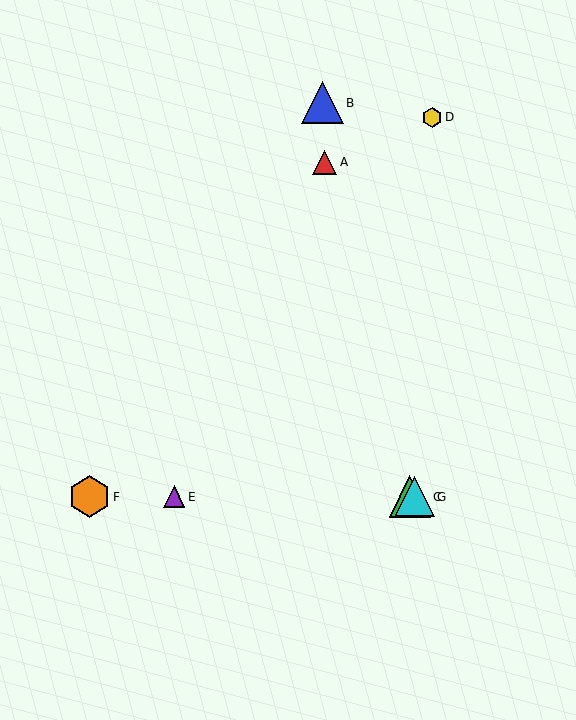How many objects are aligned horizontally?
4 objects (C, E, F, G) are aligned horizontally.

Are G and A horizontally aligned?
No, G is at y≈497 and A is at y≈162.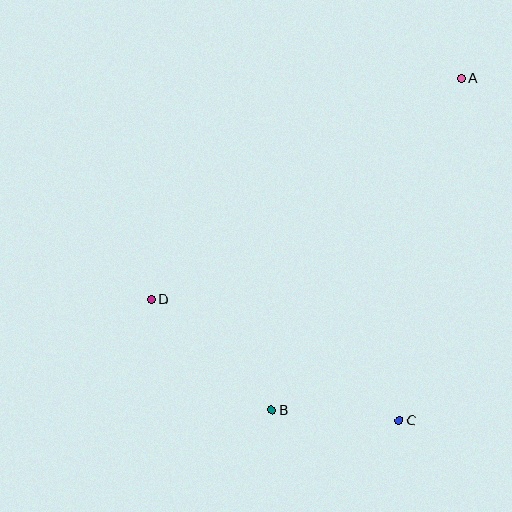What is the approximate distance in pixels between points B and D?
The distance between B and D is approximately 163 pixels.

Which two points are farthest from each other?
Points A and B are farthest from each other.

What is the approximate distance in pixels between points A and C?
The distance between A and C is approximately 348 pixels.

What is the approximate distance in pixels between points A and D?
The distance between A and D is approximately 381 pixels.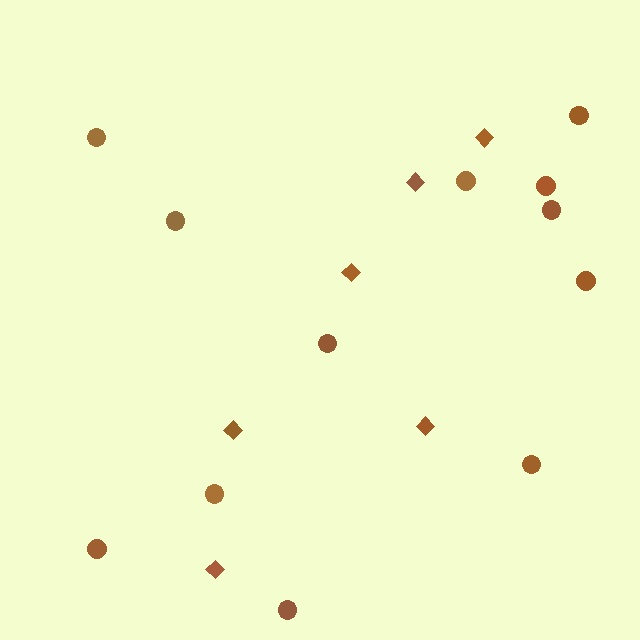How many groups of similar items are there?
There are 2 groups: one group of diamonds (6) and one group of circles (12).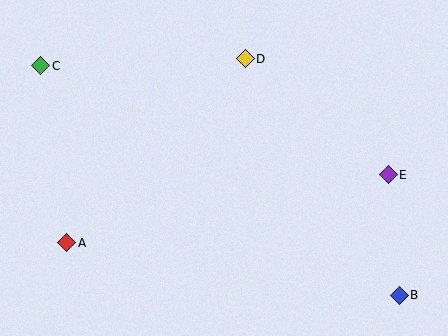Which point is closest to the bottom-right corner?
Point B is closest to the bottom-right corner.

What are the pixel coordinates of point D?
Point D is at (245, 59).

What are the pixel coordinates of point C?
Point C is at (41, 66).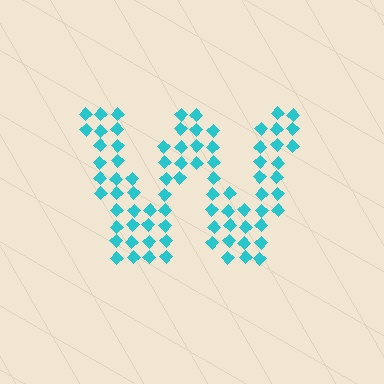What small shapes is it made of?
It is made of small diamonds.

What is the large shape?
The large shape is the letter W.